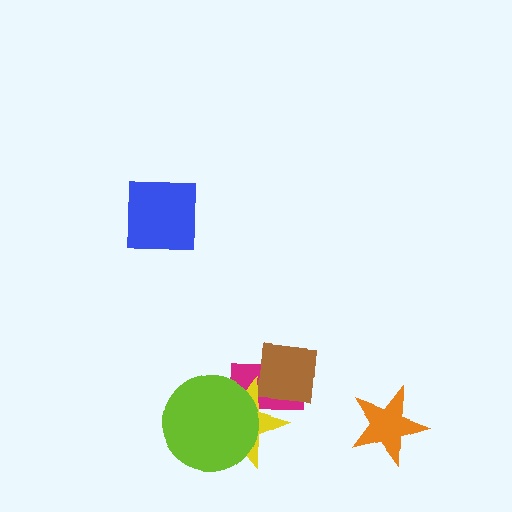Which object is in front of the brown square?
The yellow star is in front of the brown square.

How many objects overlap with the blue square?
0 objects overlap with the blue square.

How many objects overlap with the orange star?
0 objects overlap with the orange star.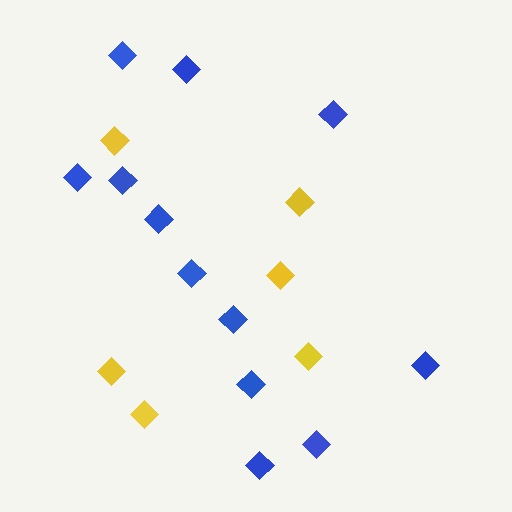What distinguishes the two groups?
There are 2 groups: one group of blue diamonds (12) and one group of yellow diamonds (6).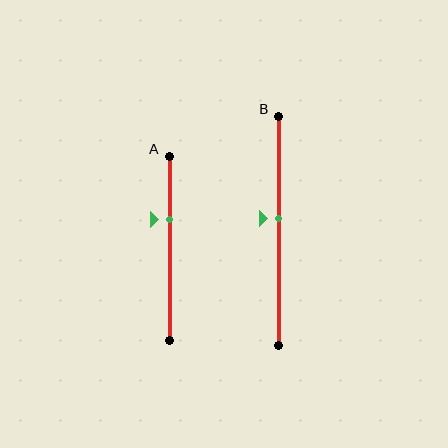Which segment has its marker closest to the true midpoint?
Segment B has its marker closest to the true midpoint.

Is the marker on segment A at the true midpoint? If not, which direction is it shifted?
No, the marker on segment A is shifted upward by about 16% of the segment length.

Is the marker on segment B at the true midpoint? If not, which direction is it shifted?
No, the marker on segment B is shifted upward by about 5% of the segment length.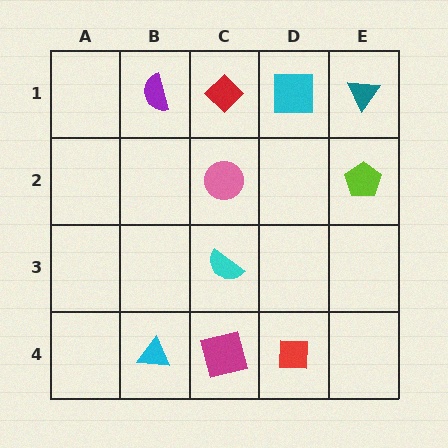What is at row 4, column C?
A magenta square.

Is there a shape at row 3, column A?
No, that cell is empty.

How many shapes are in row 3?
1 shape.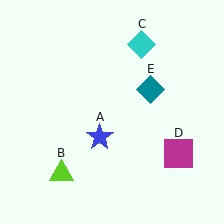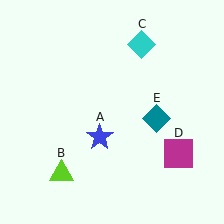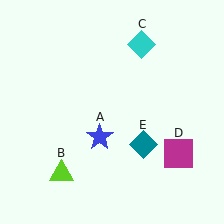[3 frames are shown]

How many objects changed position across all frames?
1 object changed position: teal diamond (object E).